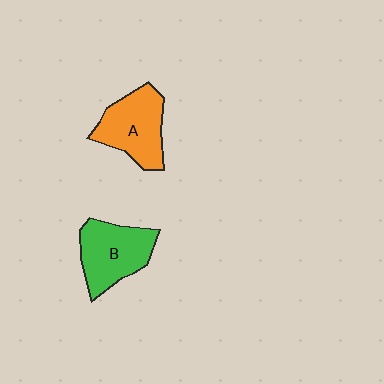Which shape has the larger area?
Shape B (green).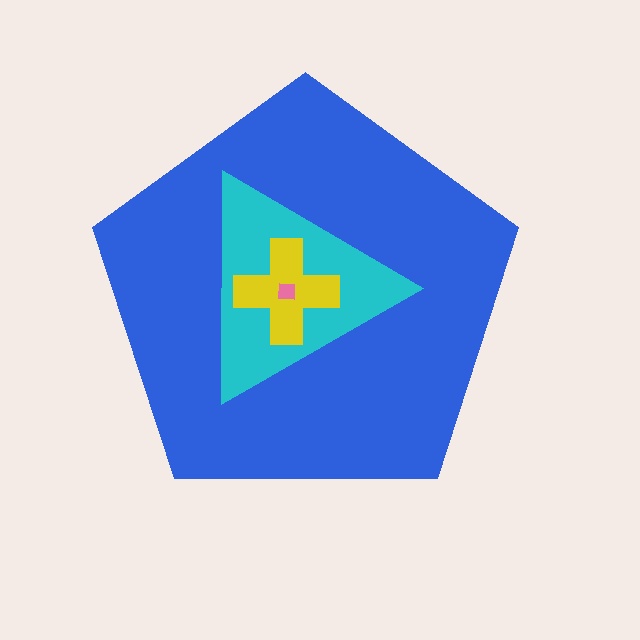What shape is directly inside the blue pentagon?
The cyan triangle.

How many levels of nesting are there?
4.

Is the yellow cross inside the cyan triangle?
Yes.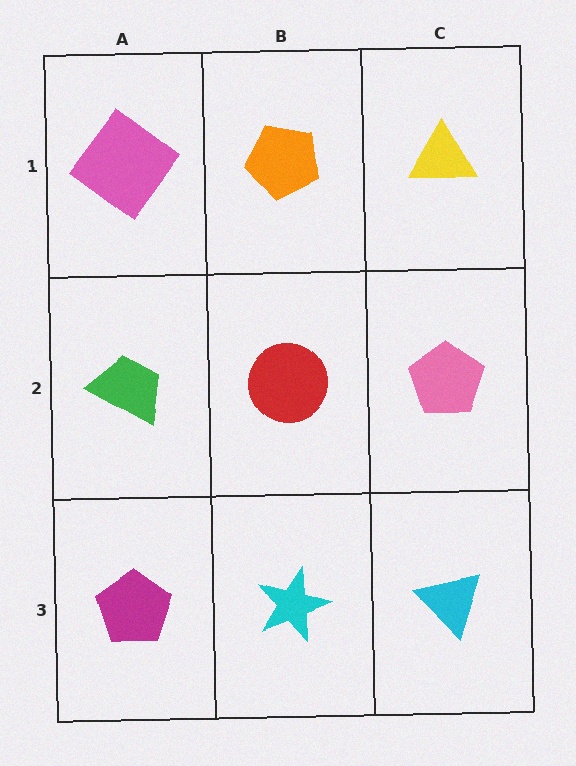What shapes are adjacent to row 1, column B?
A red circle (row 2, column B), a pink diamond (row 1, column A), a yellow triangle (row 1, column C).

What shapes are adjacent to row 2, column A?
A pink diamond (row 1, column A), a magenta pentagon (row 3, column A), a red circle (row 2, column B).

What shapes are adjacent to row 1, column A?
A green trapezoid (row 2, column A), an orange pentagon (row 1, column B).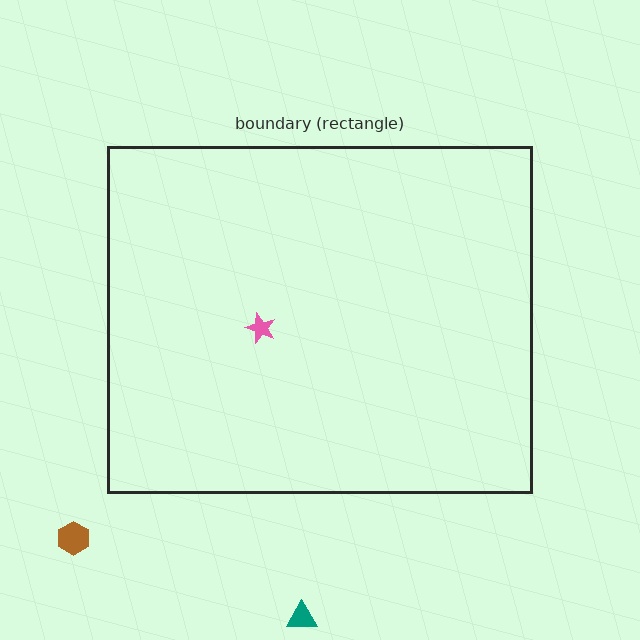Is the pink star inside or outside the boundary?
Inside.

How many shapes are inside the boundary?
1 inside, 2 outside.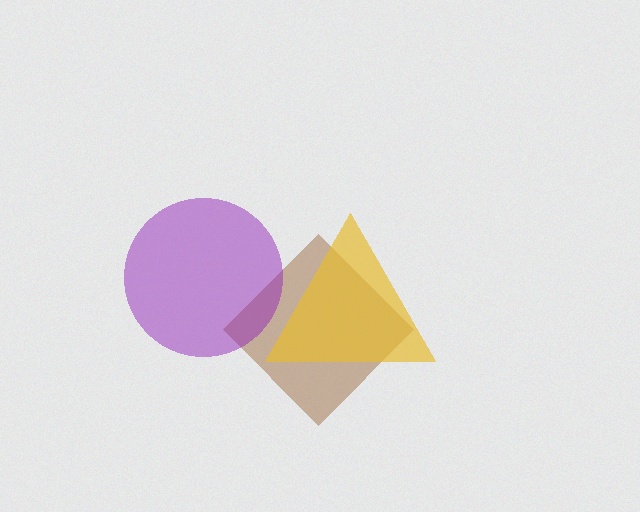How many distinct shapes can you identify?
There are 3 distinct shapes: a brown diamond, a purple circle, a yellow triangle.